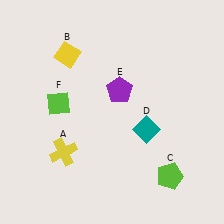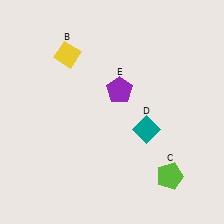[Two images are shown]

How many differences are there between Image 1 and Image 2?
There are 2 differences between the two images.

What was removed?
The lime diamond (F), the yellow cross (A) were removed in Image 2.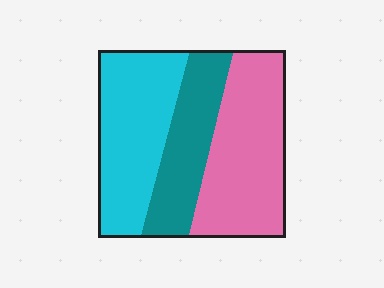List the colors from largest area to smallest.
From largest to smallest: pink, cyan, teal.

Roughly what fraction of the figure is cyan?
Cyan covers 36% of the figure.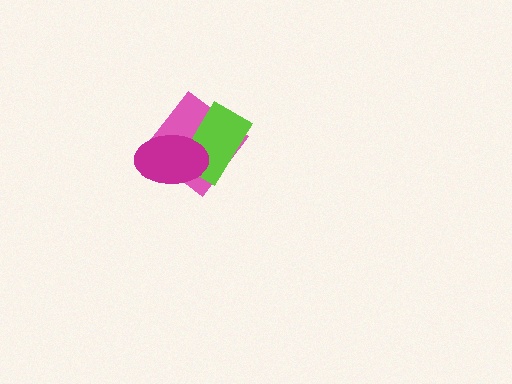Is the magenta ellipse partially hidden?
No, no other shape covers it.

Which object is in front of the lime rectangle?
The magenta ellipse is in front of the lime rectangle.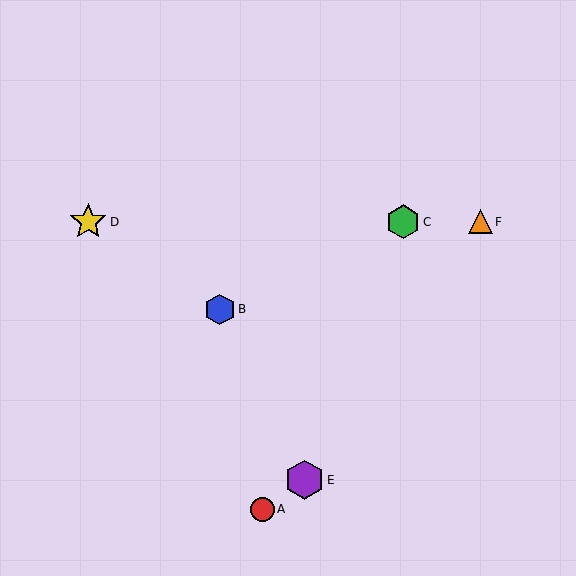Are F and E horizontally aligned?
No, F is at y≈222 and E is at y≈480.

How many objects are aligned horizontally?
3 objects (C, D, F) are aligned horizontally.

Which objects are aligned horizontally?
Objects C, D, F are aligned horizontally.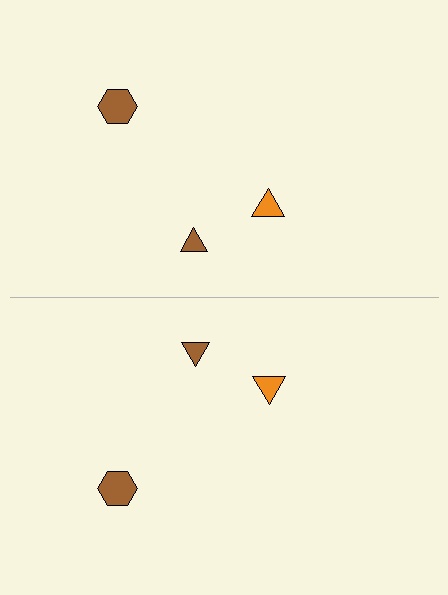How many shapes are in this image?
There are 6 shapes in this image.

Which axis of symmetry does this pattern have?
The pattern has a horizontal axis of symmetry running through the center of the image.